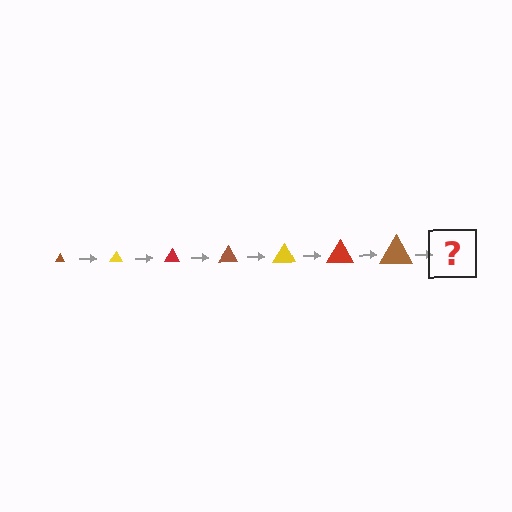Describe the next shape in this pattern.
It should be a yellow triangle, larger than the previous one.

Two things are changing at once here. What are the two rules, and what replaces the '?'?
The two rules are that the triangle grows larger each step and the color cycles through brown, yellow, and red. The '?' should be a yellow triangle, larger than the previous one.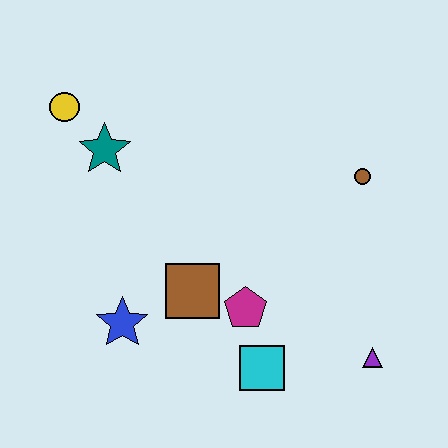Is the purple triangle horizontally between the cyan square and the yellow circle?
No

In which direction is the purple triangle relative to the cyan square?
The purple triangle is to the right of the cyan square.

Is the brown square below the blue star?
No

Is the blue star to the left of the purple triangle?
Yes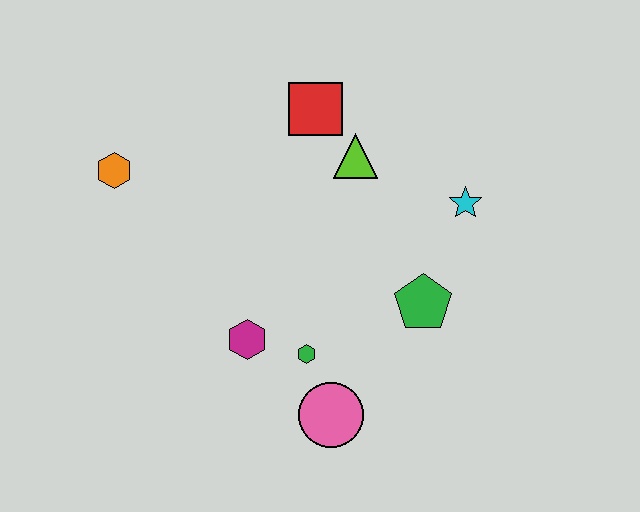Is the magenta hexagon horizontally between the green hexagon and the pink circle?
No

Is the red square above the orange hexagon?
Yes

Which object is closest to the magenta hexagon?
The green hexagon is closest to the magenta hexagon.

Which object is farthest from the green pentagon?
The orange hexagon is farthest from the green pentagon.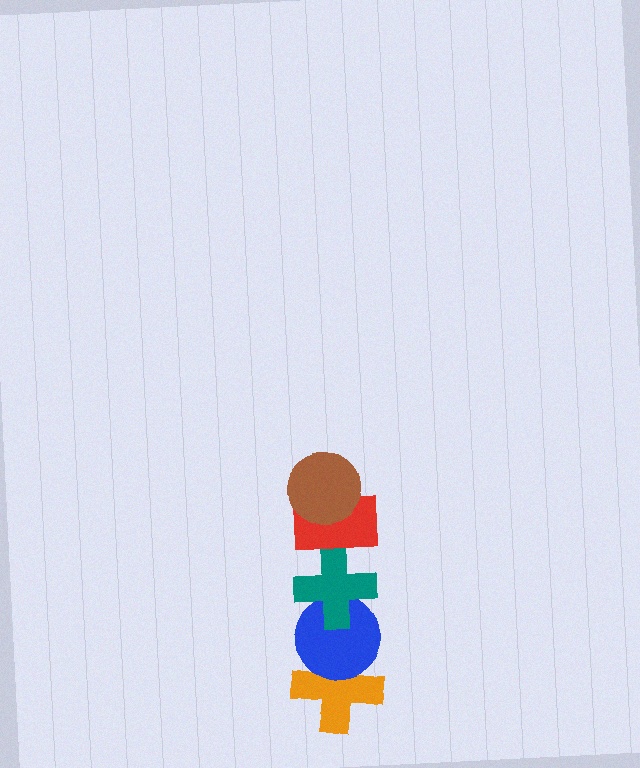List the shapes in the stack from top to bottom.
From top to bottom: the brown circle, the red rectangle, the teal cross, the blue circle, the orange cross.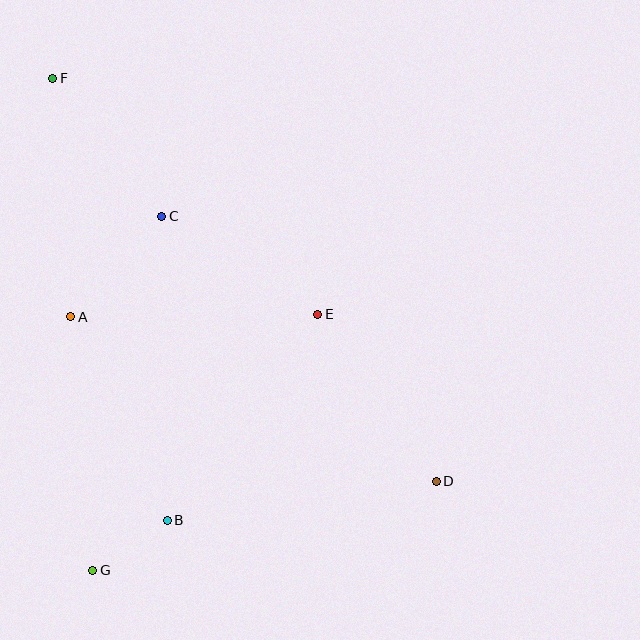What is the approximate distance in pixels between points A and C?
The distance between A and C is approximately 135 pixels.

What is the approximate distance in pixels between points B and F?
The distance between B and F is approximately 457 pixels.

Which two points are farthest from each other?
Points D and F are farthest from each other.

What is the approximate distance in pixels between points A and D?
The distance between A and D is approximately 401 pixels.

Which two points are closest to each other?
Points B and G are closest to each other.